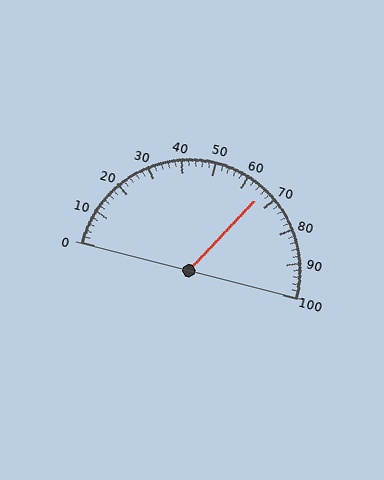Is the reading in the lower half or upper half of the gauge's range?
The reading is in the upper half of the range (0 to 100).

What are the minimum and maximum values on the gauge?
The gauge ranges from 0 to 100.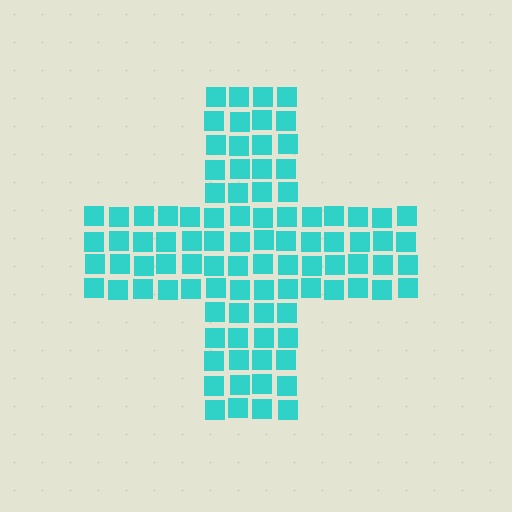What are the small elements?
The small elements are squares.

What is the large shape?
The large shape is a cross.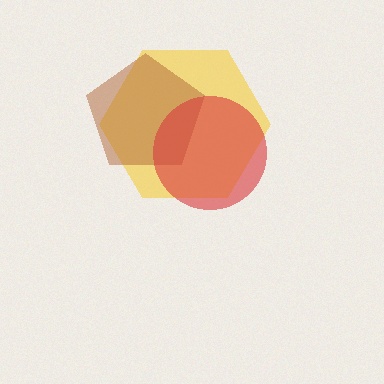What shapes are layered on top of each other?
The layered shapes are: a yellow hexagon, a brown pentagon, a red circle.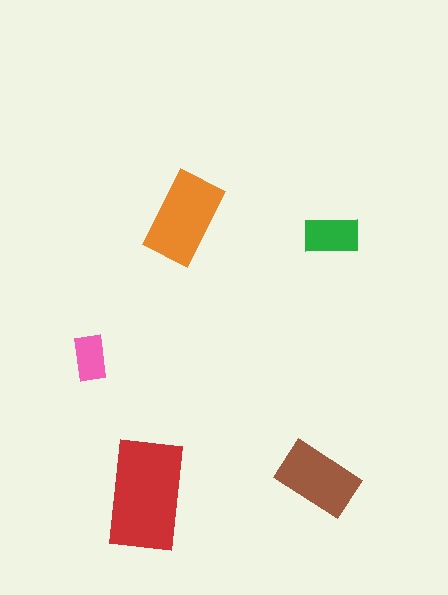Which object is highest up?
The orange rectangle is topmost.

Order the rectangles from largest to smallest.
the red one, the orange one, the brown one, the green one, the pink one.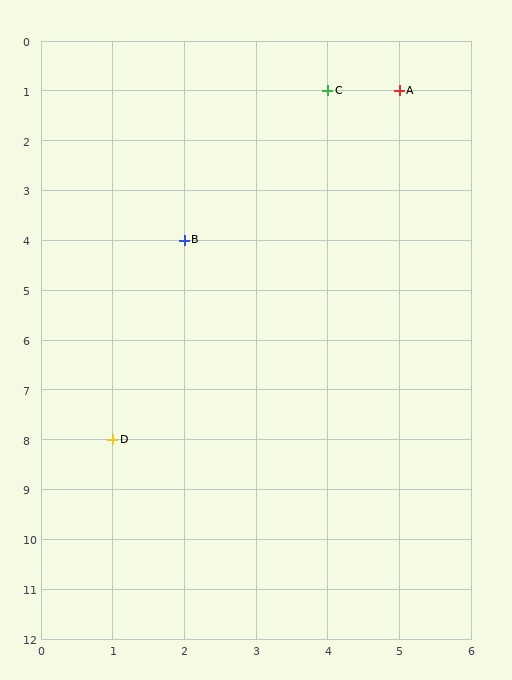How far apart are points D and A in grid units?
Points D and A are 4 columns and 7 rows apart (about 8.1 grid units diagonally).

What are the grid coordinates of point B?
Point B is at grid coordinates (2, 4).